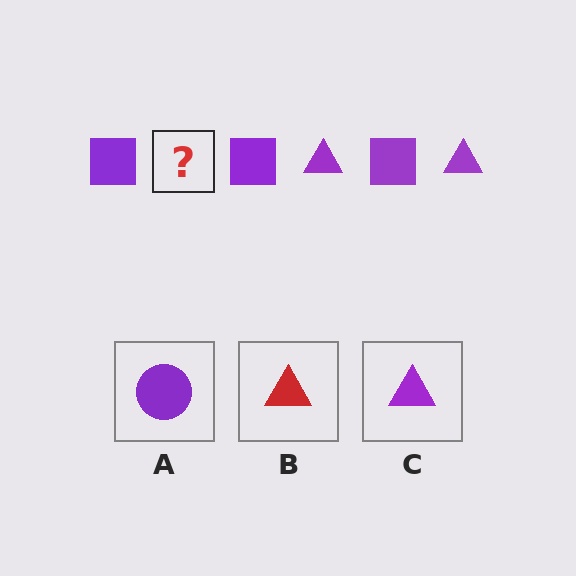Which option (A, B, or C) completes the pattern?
C.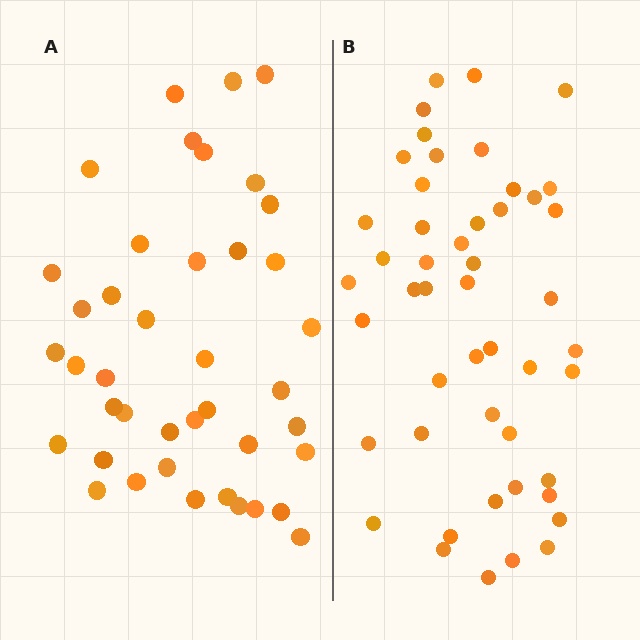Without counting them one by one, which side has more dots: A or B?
Region B (the right region) has more dots.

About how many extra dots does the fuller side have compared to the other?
Region B has roughly 8 or so more dots than region A.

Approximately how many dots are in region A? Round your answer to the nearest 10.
About 40 dots. (The exact count is 41, which rounds to 40.)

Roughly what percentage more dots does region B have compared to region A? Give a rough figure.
About 15% more.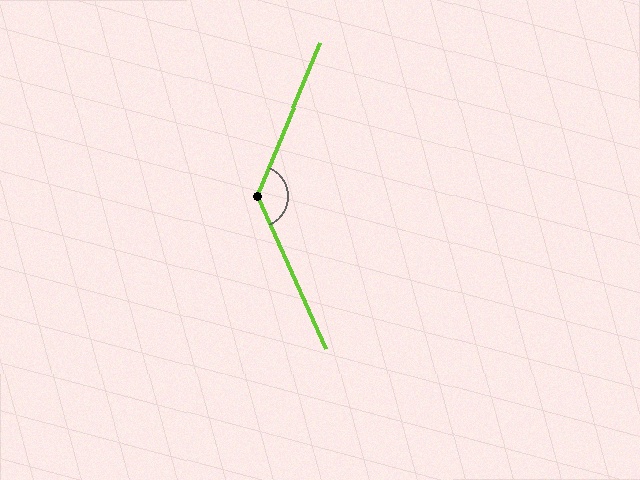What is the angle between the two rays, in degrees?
Approximately 134 degrees.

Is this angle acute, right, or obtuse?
It is obtuse.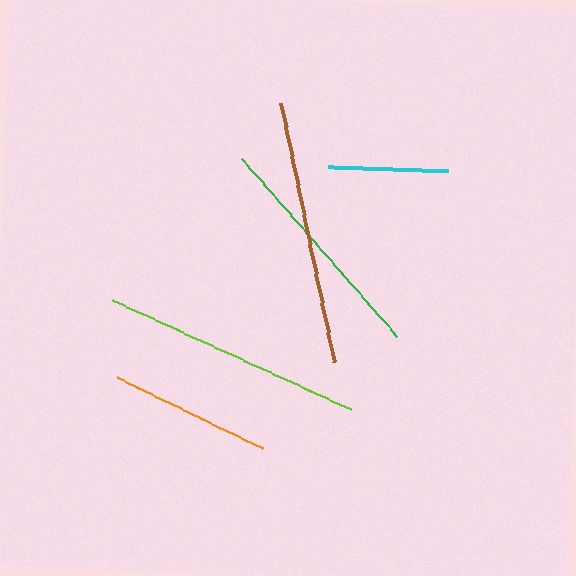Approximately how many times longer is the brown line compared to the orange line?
The brown line is approximately 1.6 times the length of the orange line.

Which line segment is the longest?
The brown line is the longest at approximately 265 pixels.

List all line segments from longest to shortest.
From longest to shortest: brown, lime, green, orange, cyan.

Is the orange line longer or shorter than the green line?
The green line is longer than the orange line.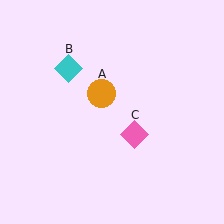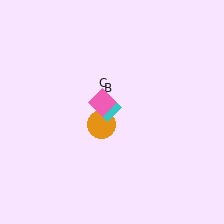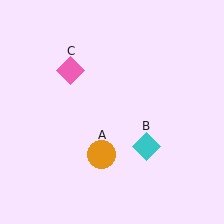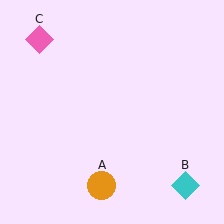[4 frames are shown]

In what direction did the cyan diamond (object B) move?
The cyan diamond (object B) moved down and to the right.